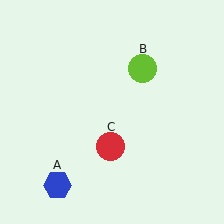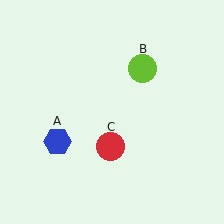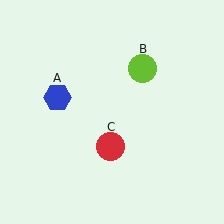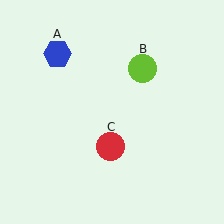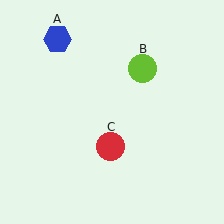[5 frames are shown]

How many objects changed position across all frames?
1 object changed position: blue hexagon (object A).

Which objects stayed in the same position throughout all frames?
Lime circle (object B) and red circle (object C) remained stationary.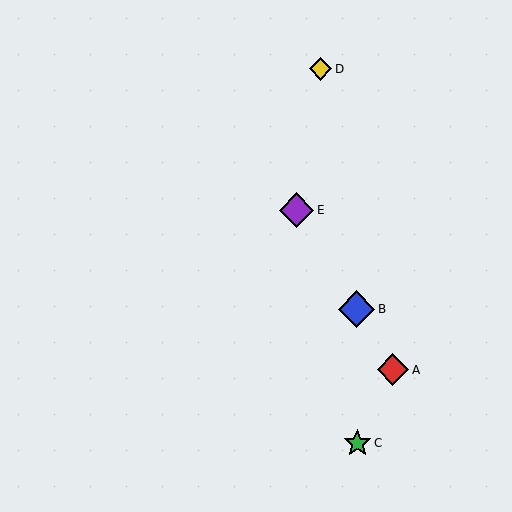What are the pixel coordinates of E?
Object E is at (297, 210).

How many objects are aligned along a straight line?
3 objects (A, B, E) are aligned along a straight line.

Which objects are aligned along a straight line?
Objects A, B, E are aligned along a straight line.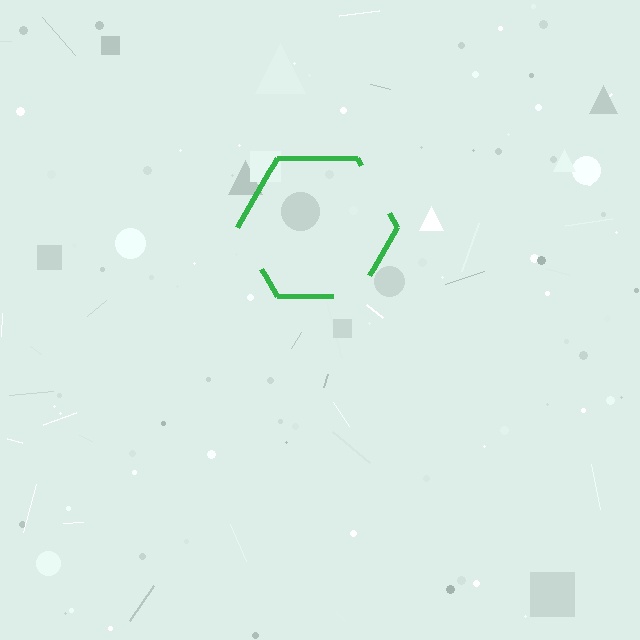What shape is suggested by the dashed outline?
The dashed outline suggests a hexagon.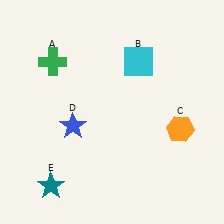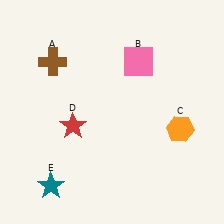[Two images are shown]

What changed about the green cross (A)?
In Image 1, A is green. In Image 2, it changed to brown.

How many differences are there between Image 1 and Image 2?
There are 3 differences between the two images.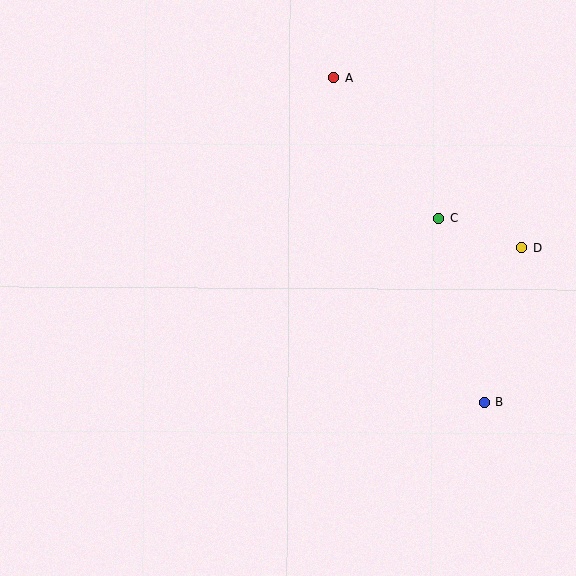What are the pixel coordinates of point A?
Point A is at (334, 78).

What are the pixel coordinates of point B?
Point B is at (485, 403).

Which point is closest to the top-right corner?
Point D is closest to the top-right corner.